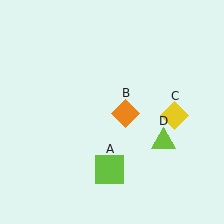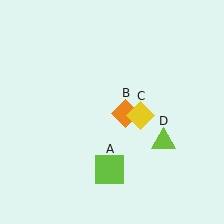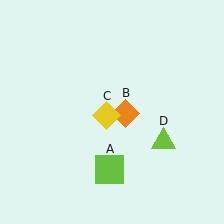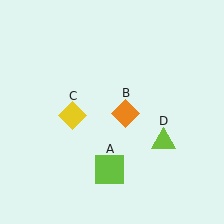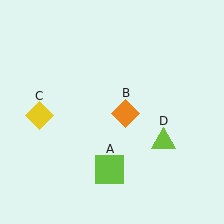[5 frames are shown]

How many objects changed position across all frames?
1 object changed position: yellow diamond (object C).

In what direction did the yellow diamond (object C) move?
The yellow diamond (object C) moved left.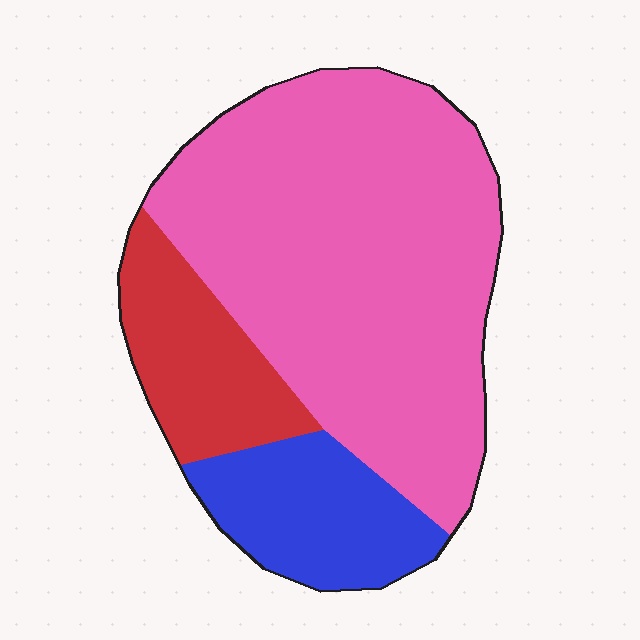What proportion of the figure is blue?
Blue covers 17% of the figure.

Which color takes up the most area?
Pink, at roughly 65%.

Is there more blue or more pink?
Pink.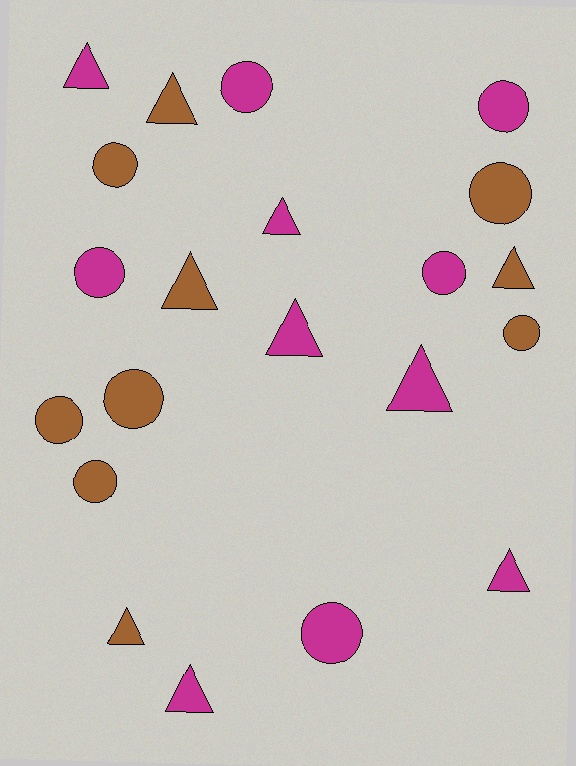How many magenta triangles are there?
There are 6 magenta triangles.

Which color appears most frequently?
Magenta, with 11 objects.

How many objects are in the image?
There are 21 objects.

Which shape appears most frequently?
Circle, with 11 objects.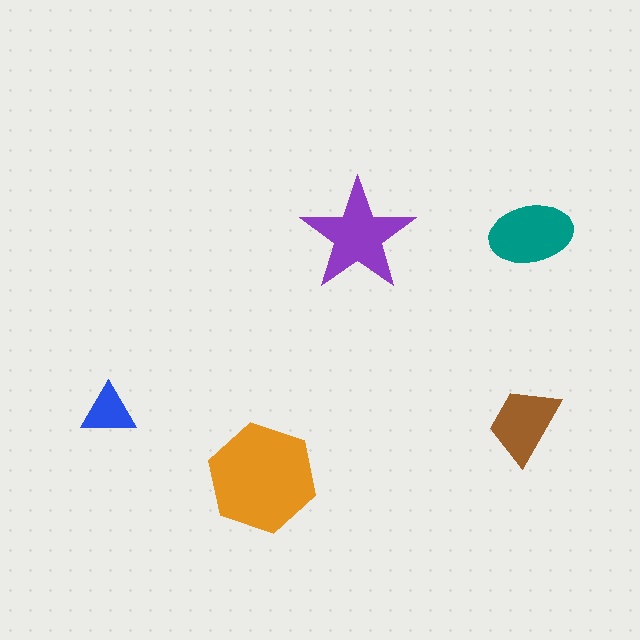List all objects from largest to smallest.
The orange hexagon, the purple star, the teal ellipse, the brown trapezoid, the blue triangle.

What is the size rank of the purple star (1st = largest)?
2nd.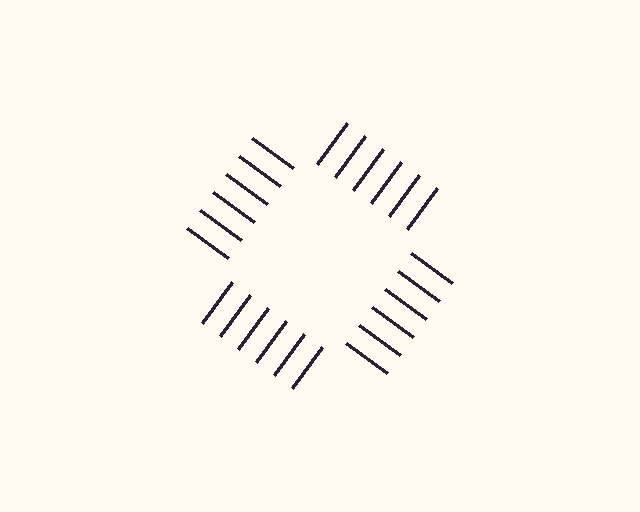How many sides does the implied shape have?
4 sides — the line-ends trace a square.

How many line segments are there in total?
24 — 6 along each of the 4 edges.